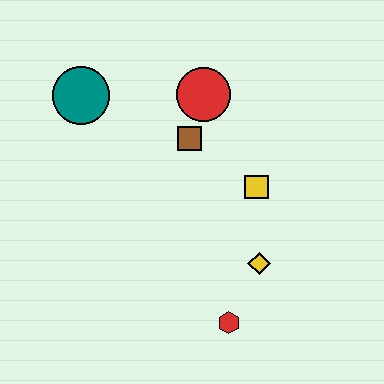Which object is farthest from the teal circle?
The red hexagon is farthest from the teal circle.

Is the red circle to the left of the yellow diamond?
Yes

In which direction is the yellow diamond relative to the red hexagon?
The yellow diamond is above the red hexagon.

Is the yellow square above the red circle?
No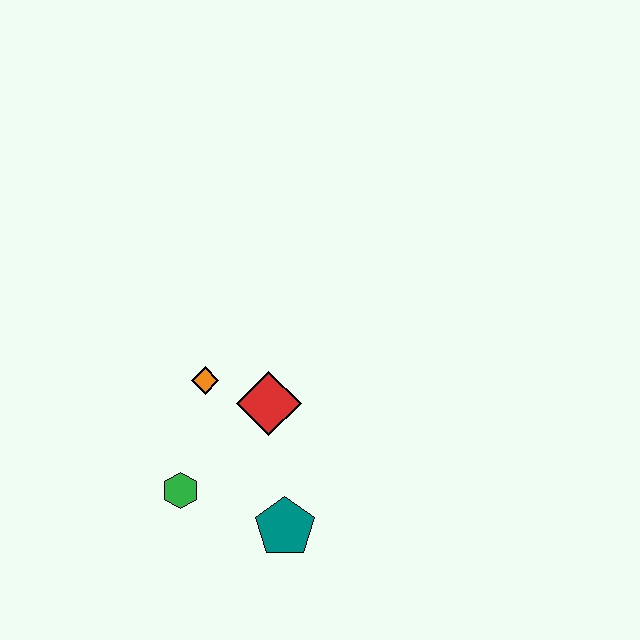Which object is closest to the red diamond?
The orange diamond is closest to the red diamond.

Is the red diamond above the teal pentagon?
Yes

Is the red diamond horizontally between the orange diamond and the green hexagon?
No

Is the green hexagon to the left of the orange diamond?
Yes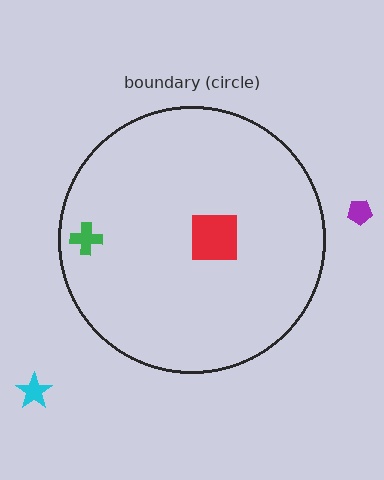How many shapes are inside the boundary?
2 inside, 2 outside.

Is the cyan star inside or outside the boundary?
Outside.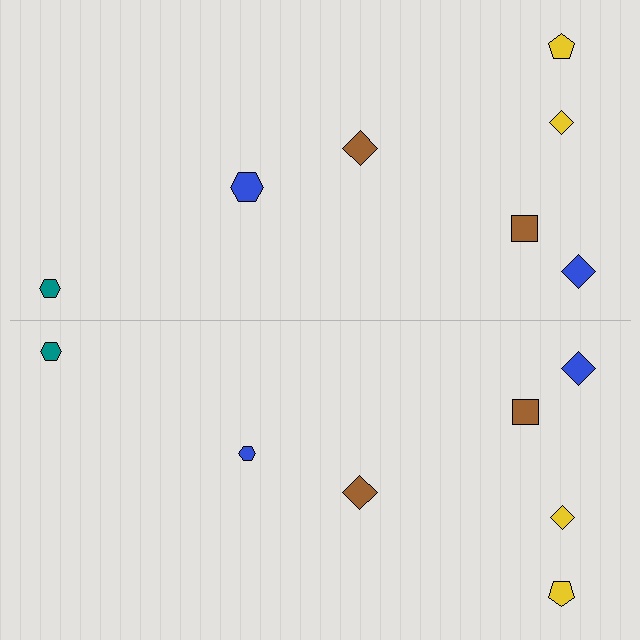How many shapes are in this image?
There are 14 shapes in this image.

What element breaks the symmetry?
The blue hexagon on the bottom side has a different size than its mirror counterpart.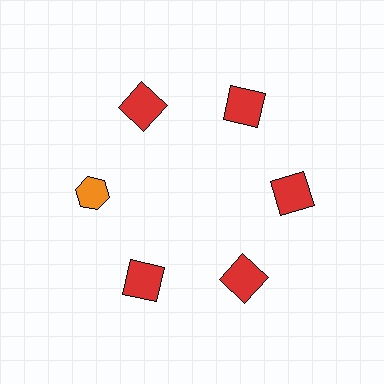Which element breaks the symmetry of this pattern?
The orange hexagon at roughly the 9 o'clock position breaks the symmetry. All other shapes are red squares.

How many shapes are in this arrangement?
There are 6 shapes arranged in a ring pattern.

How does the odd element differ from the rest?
It differs in both color (orange instead of red) and shape (hexagon instead of square).